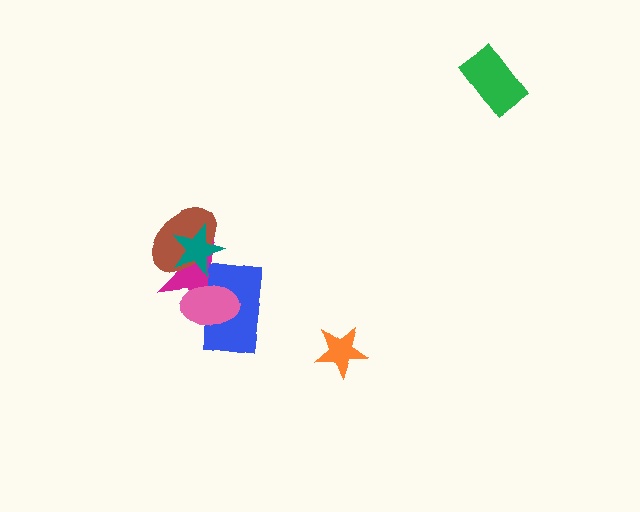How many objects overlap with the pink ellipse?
2 objects overlap with the pink ellipse.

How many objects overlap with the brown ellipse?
2 objects overlap with the brown ellipse.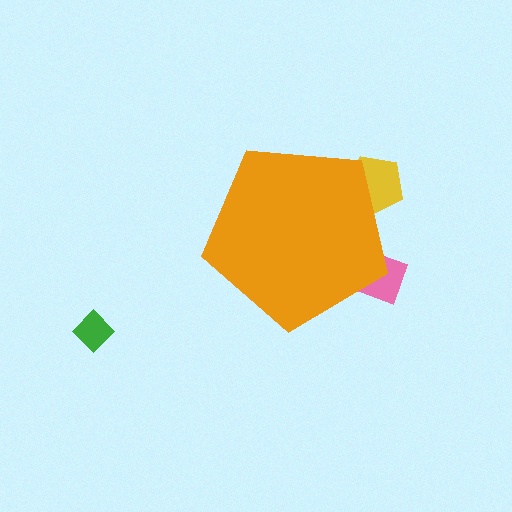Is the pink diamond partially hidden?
Yes, the pink diamond is partially hidden behind the orange pentagon.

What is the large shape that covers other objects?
An orange pentagon.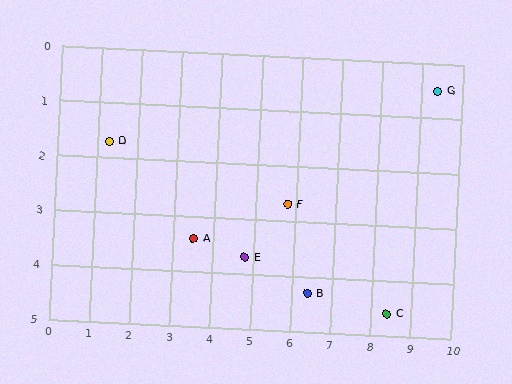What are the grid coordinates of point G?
Point G is at approximately (9.4, 0.5).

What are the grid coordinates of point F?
Point F is at approximately (5.8, 2.7).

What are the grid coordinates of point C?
Point C is at approximately (8.4, 4.6).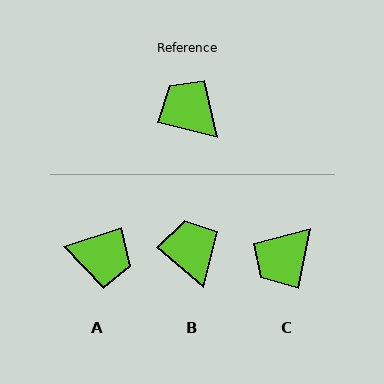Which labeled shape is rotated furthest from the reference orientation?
A, about 149 degrees away.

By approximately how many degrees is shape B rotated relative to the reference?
Approximately 27 degrees clockwise.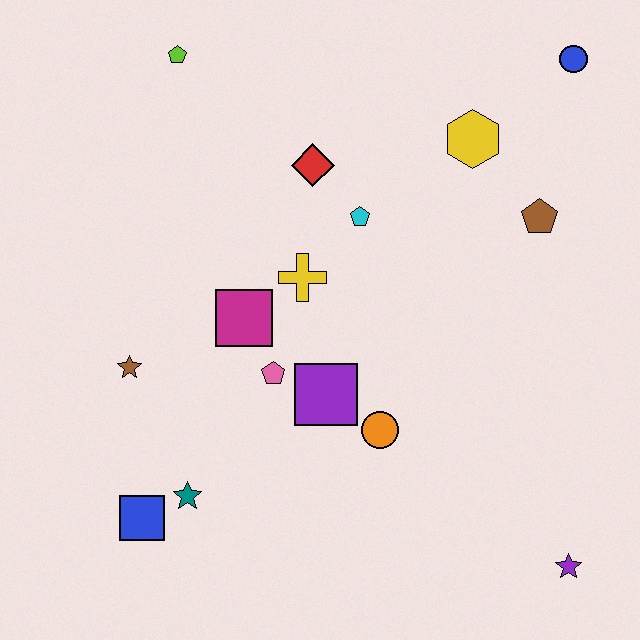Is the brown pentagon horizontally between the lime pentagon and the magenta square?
No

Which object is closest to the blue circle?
The yellow hexagon is closest to the blue circle.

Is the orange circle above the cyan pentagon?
No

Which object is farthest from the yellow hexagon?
The blue square is farthest from the yellow hexagon.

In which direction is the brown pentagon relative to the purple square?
The brown pentagon is to the right of the purple square.